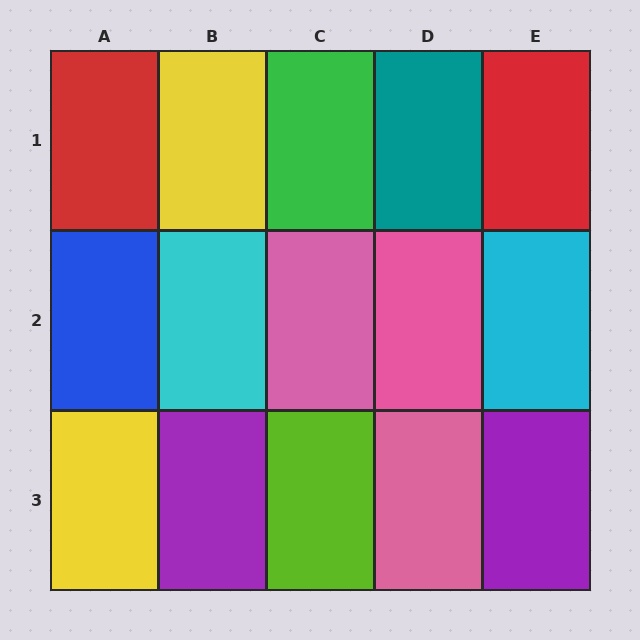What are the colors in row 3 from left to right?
Yellow, purple, lime, pink, purple.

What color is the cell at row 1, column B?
Yellow.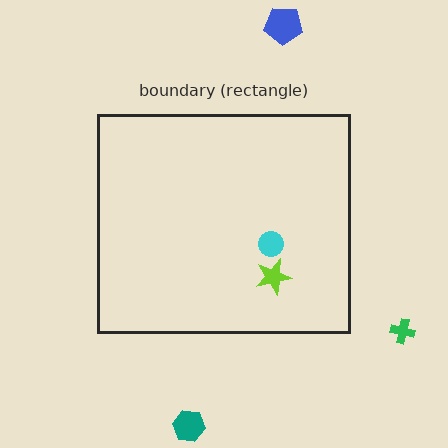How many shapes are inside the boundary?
2 inside, 3 outside.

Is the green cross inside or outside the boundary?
Outside.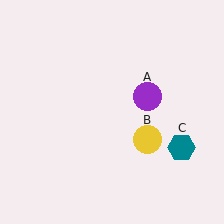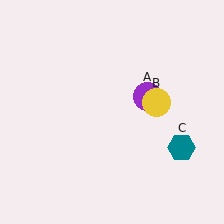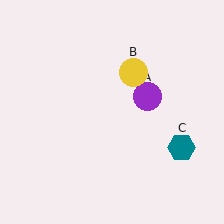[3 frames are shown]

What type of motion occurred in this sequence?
The yellow circle (object B) rotated counterclockwise around the center of the scene.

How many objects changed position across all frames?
1 object changed position: yellow circle (object B).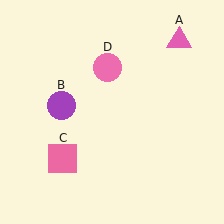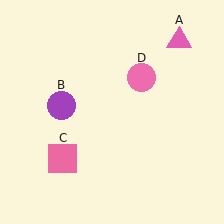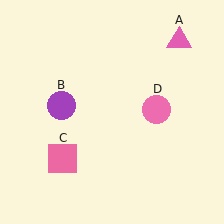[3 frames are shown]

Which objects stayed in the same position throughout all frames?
Pink triangle (object A) and purple circle (object B) and pink square (object C) remained stationary.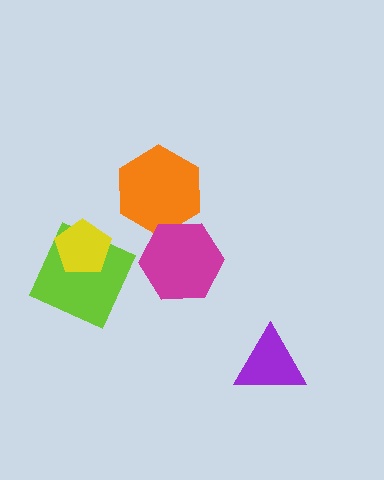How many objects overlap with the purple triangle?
0 objects overlap with the purple triangle.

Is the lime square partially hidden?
Yes, it is partially covered by another shape.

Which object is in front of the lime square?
The yellow pentagon is in front of the lime square.